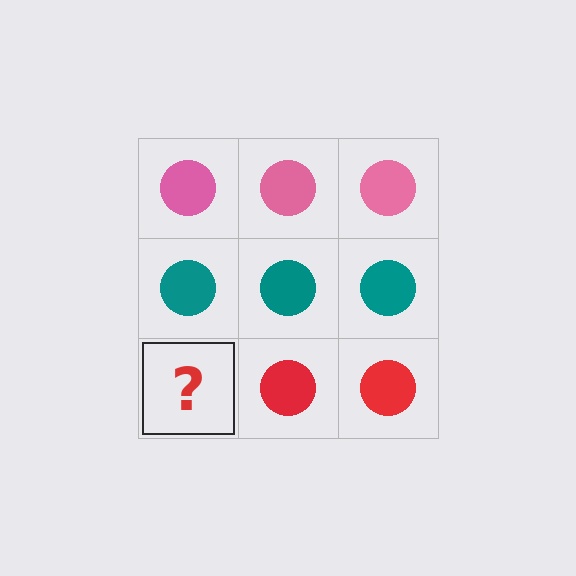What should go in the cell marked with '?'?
The missing cell should contain a red circle.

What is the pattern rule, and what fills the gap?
The rule is that each row has a consistent color. The gap should be filled with a red circle.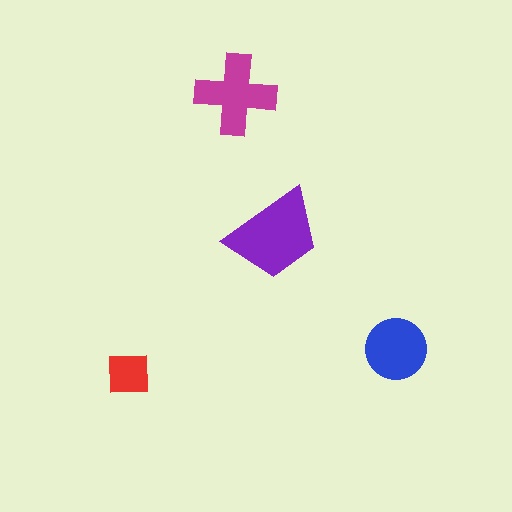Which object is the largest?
The purple trapezoid.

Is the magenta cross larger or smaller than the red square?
Larger.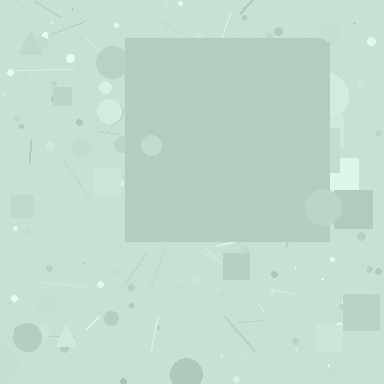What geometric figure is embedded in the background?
A square is embedded in the background.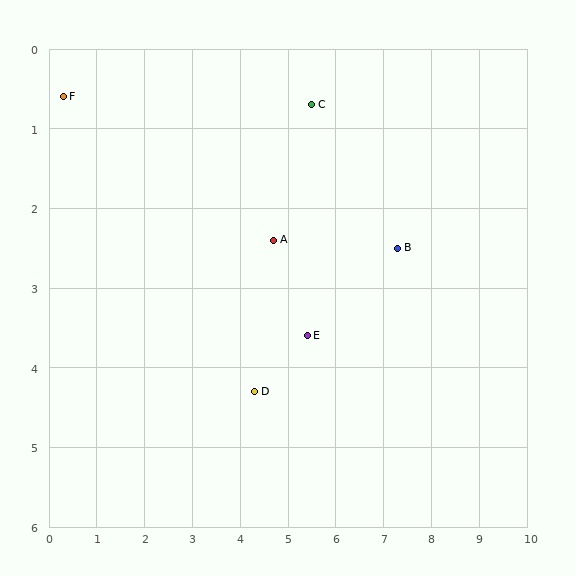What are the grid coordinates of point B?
Point B is at approximately (7.3, 2.5).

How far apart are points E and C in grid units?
Points E and C are about 2.9 grid units apart.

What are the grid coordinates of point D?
Point D is at approximately (4.3, 4.3).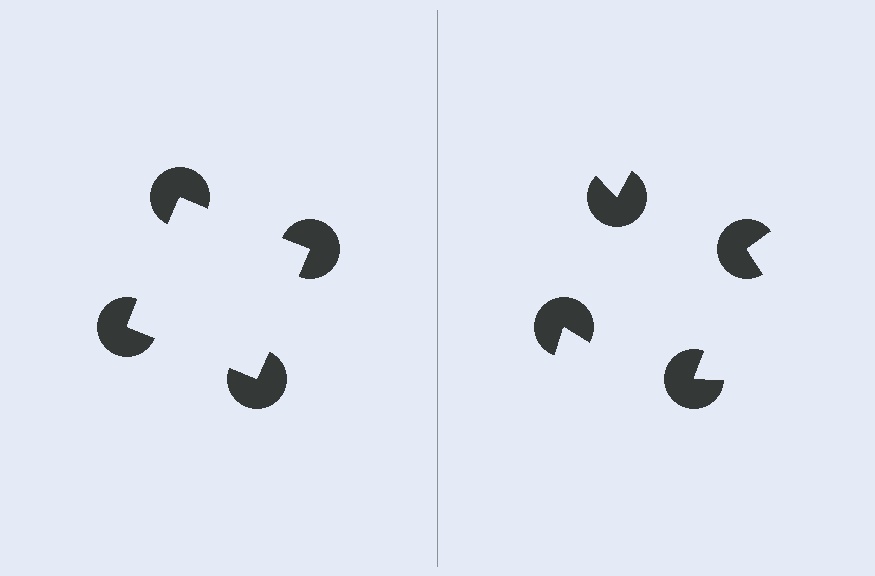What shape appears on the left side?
An illusory square.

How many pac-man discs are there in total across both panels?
8 — 4 on each side.